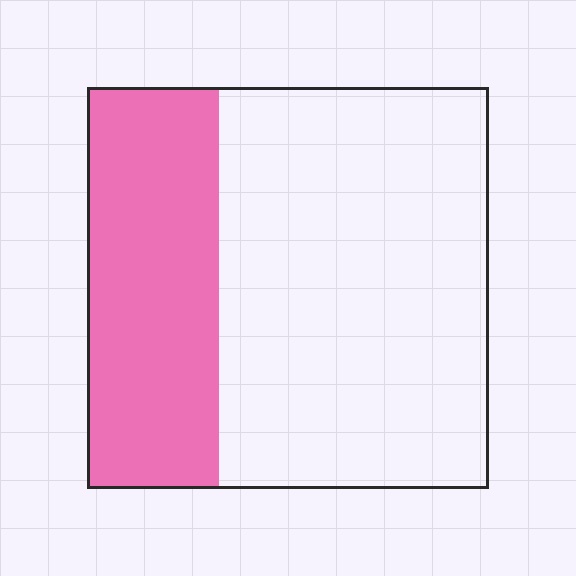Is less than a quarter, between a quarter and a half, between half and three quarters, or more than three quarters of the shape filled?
Between a quarter and a half.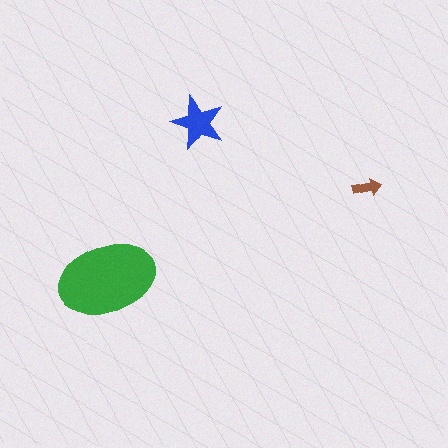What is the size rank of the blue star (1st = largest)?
2nd.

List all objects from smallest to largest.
The brown arrow, the blue star, the green ellipse.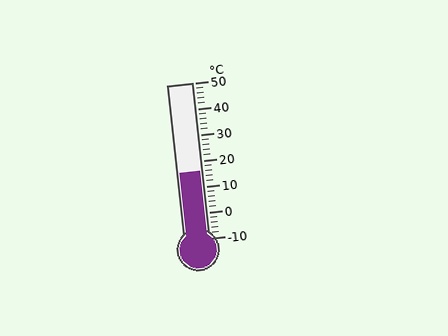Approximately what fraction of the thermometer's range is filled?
The thermometer is filled to approximately 45% of its range.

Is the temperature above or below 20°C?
The temperature is below 20°C.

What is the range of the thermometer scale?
The thermometer scale ranges from -10°C to 50°C.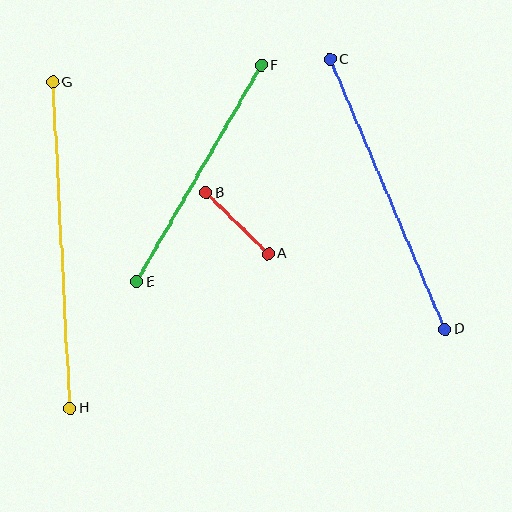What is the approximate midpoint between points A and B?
The midpoint is at approximately (237, 223) pixels.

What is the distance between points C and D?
The distance is approximately 294 pixels.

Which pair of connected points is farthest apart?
Points G and H are farthest apart.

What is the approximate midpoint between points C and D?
The midpoint is at approximately (388, 194) pixels.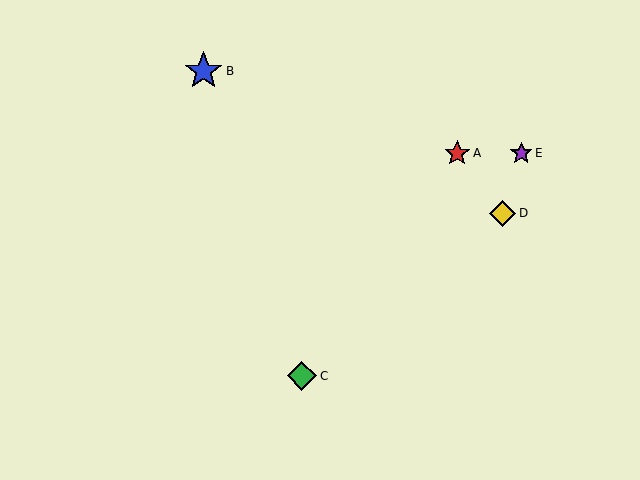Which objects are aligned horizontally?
Objects A, E are aligned horizontally.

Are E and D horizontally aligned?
No, E is at y≈153 and D is at y≈213.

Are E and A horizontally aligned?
Yes, both are at y≈153.